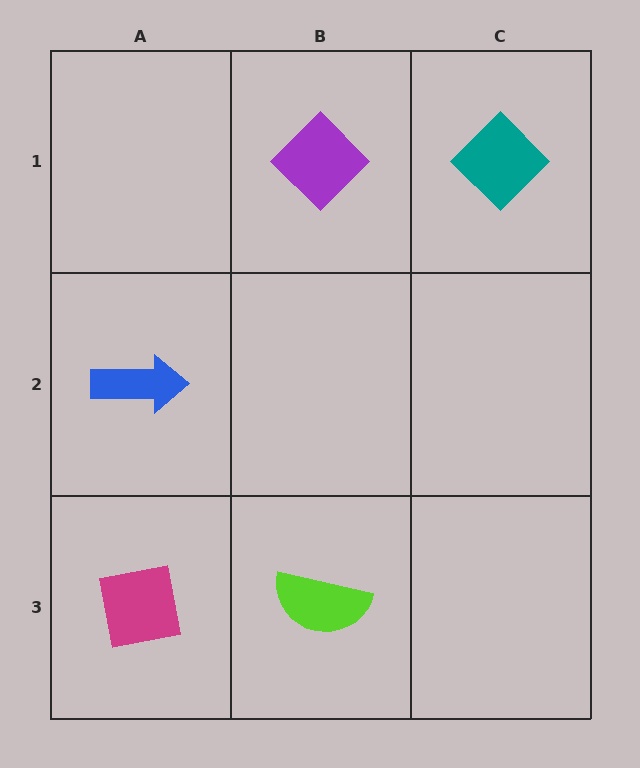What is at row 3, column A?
A magenta square.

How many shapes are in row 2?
1 shape.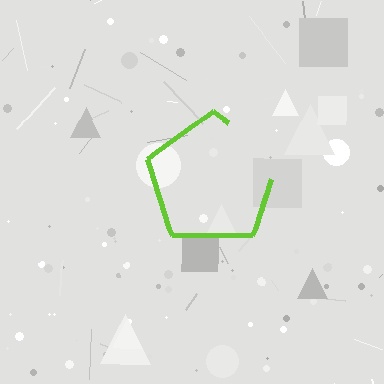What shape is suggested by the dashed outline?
The dashed outline suggests a pentagon.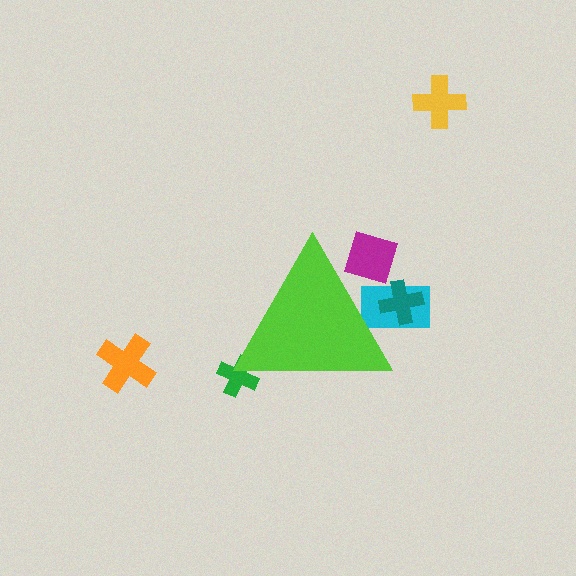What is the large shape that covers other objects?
A lime triangle.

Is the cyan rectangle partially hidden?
Yes, the cyan rectangle is partially hidden behind the lime triangle.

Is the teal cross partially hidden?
Yes, the teal cross is partially hidden behind the lime triangle.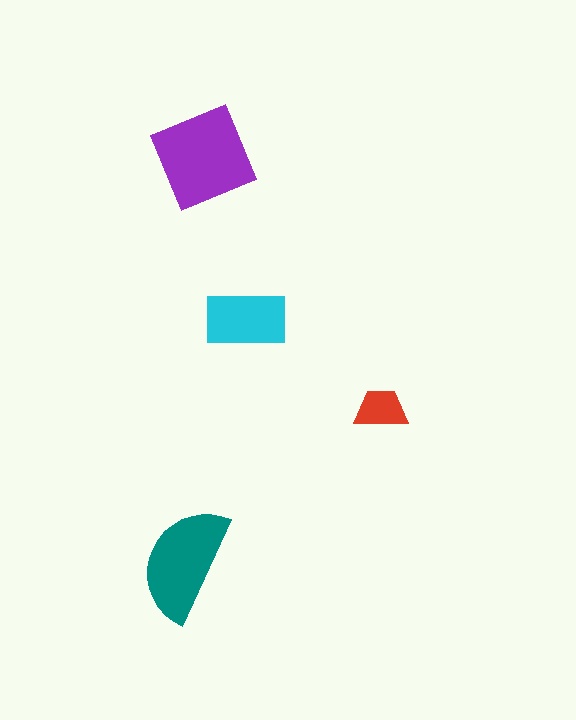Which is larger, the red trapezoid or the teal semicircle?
The teal semicircle.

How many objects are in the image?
There are 4 objects in the image.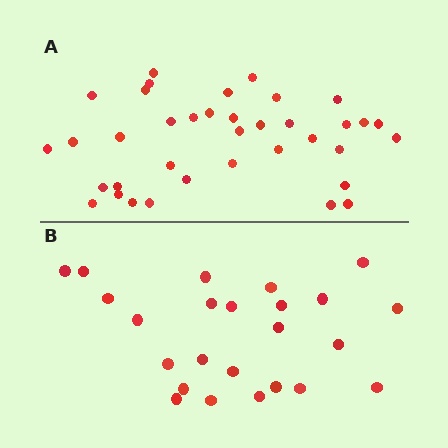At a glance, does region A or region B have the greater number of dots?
Region A (the top region) has more dots.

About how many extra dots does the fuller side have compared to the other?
Region A has approximately 15 more dots than region B.